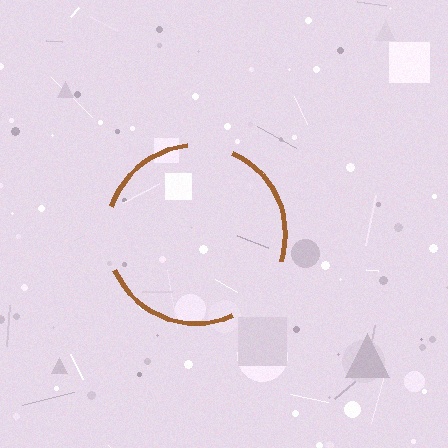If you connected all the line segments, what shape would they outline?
They would outline a circle.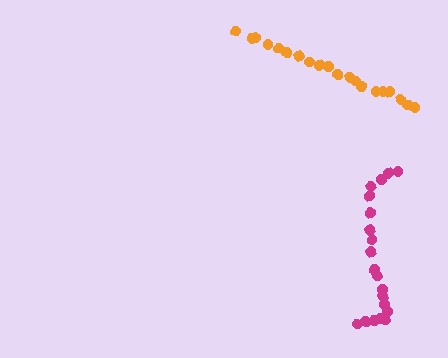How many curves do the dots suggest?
There are 2 distinct paths.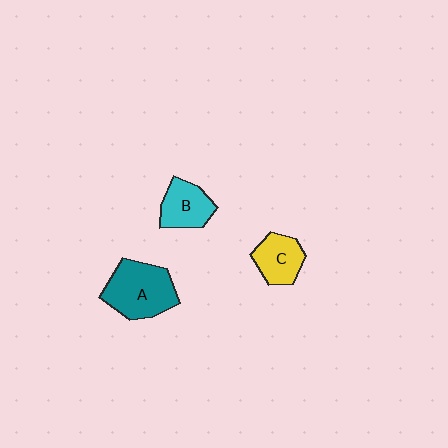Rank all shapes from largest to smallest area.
From largest to smallest: A (teal), B (cyan), C (yellow).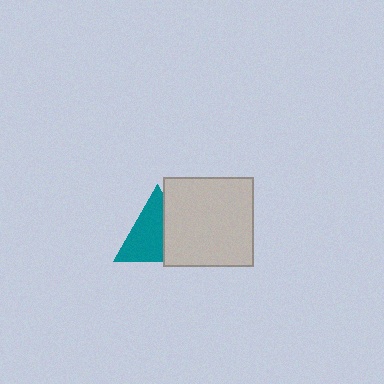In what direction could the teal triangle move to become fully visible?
The teal triangle could move left. That would shift it out from behind the light gray rectangle entirely.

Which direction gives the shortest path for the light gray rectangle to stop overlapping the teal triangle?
Moving right gives the shortest separation.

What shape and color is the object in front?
The object in front is a light gray rectangle.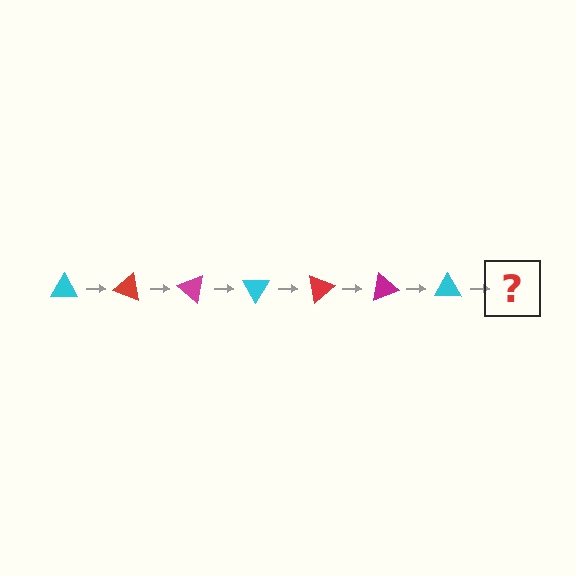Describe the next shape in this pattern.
It should be a red triangle, rotated 140 degrees from the start.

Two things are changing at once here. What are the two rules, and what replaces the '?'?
The two rules are that it rotates 20 degrees each step and the color cycles through cyan, red, and magenta. The '?' should be a red triangle, rotated 140 degrees from the start.